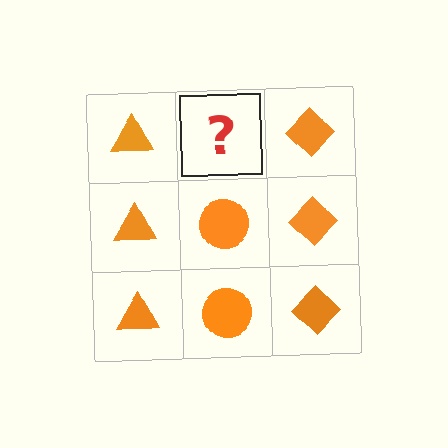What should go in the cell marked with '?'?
The missing cell should contain an orange circle.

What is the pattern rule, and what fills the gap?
The rule is that each column has a consistent shape. The gap should be filled with an orange circle.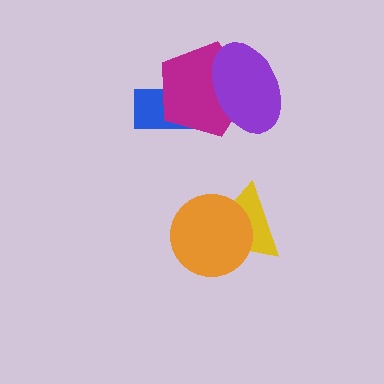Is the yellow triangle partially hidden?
Yes, it is partially covered by another shape.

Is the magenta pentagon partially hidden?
Yes, it is partially covered by another shape.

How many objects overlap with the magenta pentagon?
2 objects overlap with the magenta pentagon.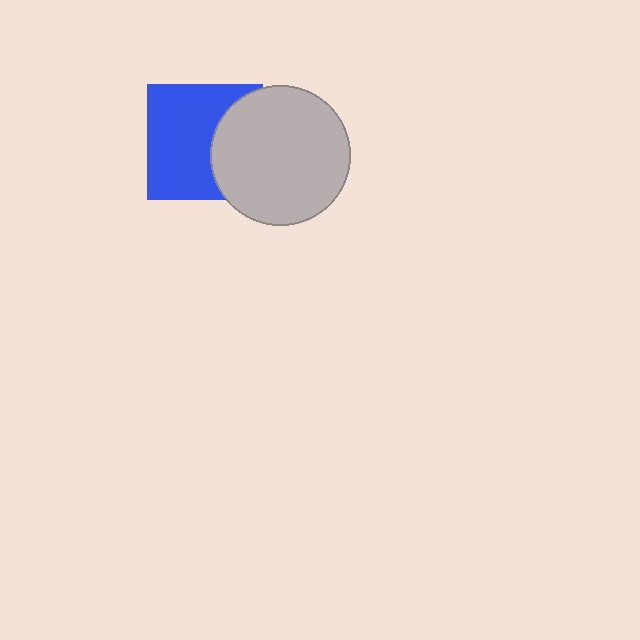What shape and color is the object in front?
The object in front is a light gray circle.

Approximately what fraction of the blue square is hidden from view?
Roughly 36% of the blue square is hidden behind the light gray circle.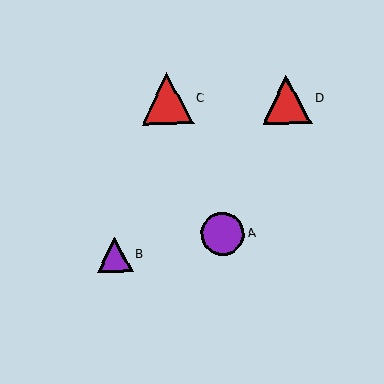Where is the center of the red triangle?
The center of the red triangle is at (287, 100).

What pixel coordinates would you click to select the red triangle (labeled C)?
Click at (167, 99) to select the red triangle C.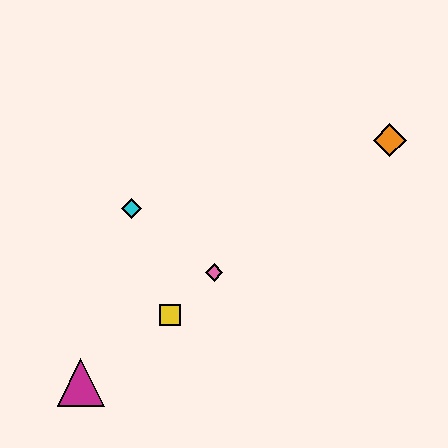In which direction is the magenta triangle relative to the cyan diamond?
The magenta triangle is below the cyan diamond.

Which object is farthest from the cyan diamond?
The orange diamond is farthest from the cyan diamond.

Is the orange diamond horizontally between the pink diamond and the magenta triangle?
No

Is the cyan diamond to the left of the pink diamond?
Yes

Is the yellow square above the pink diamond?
No